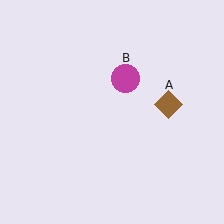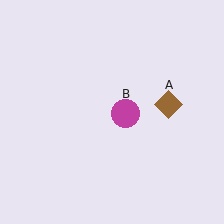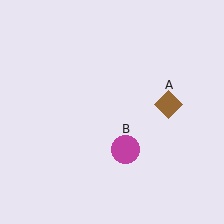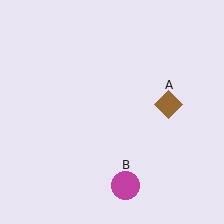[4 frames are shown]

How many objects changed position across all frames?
1 object changed position: magenta circle (object B).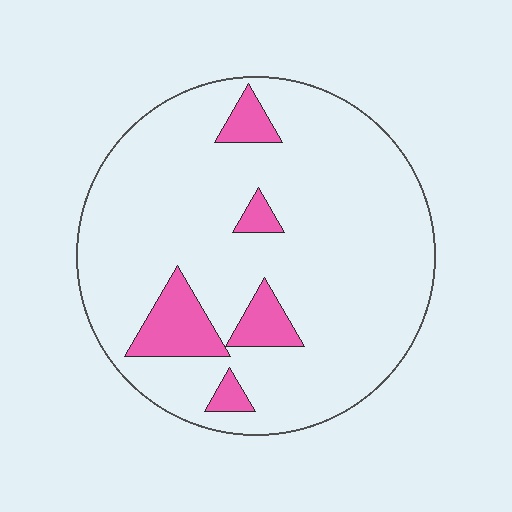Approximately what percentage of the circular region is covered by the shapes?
Approximately 10%.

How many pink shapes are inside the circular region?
5.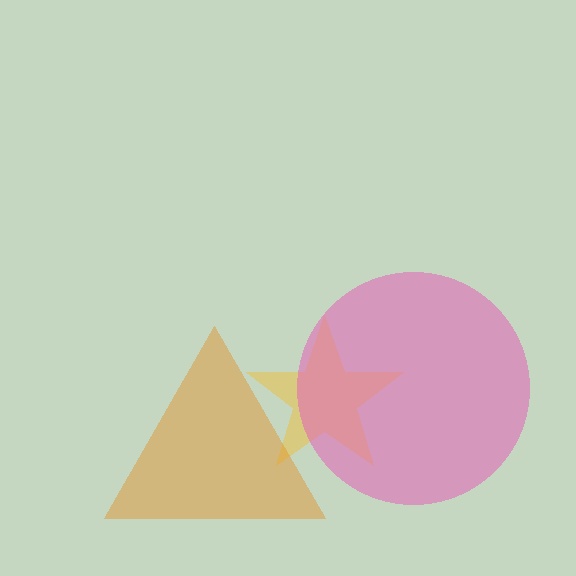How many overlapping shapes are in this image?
There are 3 overlapping shapes in the image.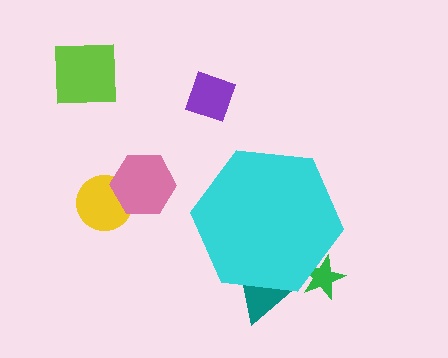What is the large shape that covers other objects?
A cyan hexagon.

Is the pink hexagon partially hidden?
No, the pink hexagon is fully visible.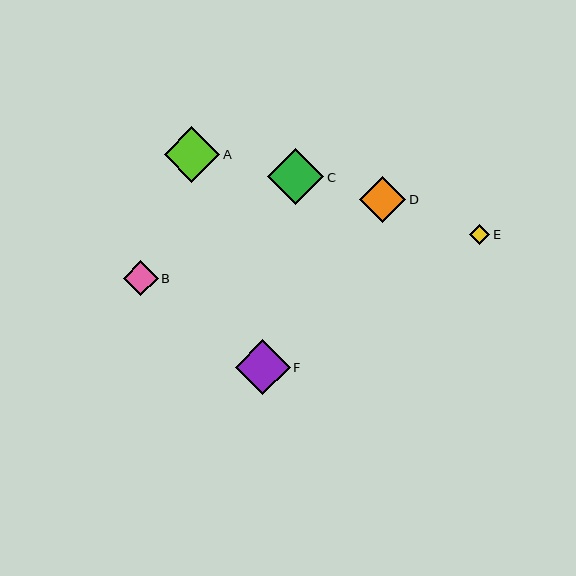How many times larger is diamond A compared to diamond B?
Diamond A is approximately 1.6 times the size of diamond B.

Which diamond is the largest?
Diamond C is the largest with a size of approximately 56 pixels.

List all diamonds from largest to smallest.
From largest to smallest: C, A, F, D, B, E.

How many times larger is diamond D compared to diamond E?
Diamond D is approximately 2.2 times the size of diamond E.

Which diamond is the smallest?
Diamond E is the smallest with a size of approximately 21 pixels.